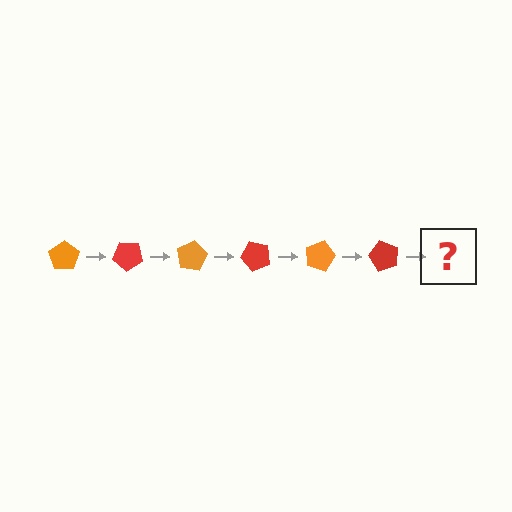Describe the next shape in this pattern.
It should be an orange pentagon, rotated 240 degrees from the start.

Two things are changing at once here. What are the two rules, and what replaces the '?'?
The two rules are that it rotates 40 degrees each step and the color cycles through orange and red. The '?' should be an orange pentagon, rotated 240 degrees from the start.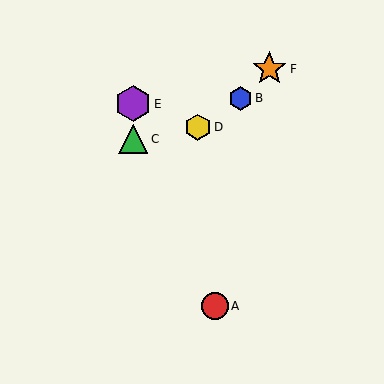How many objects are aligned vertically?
2 objects (C, E) are aligned vertically.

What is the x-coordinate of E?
Object E is at x≈133.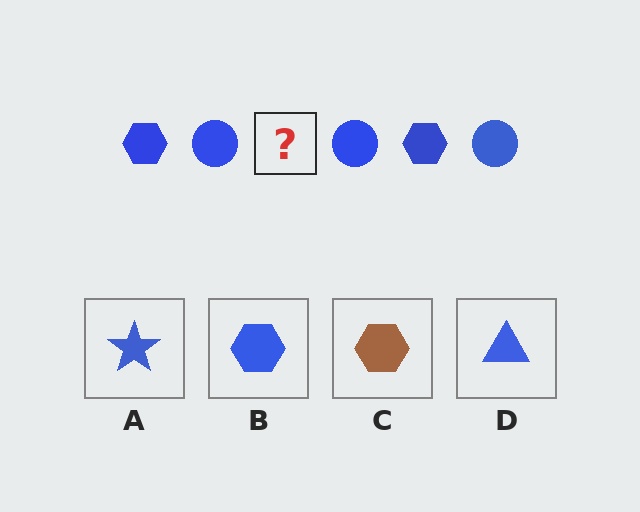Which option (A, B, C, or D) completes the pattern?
B.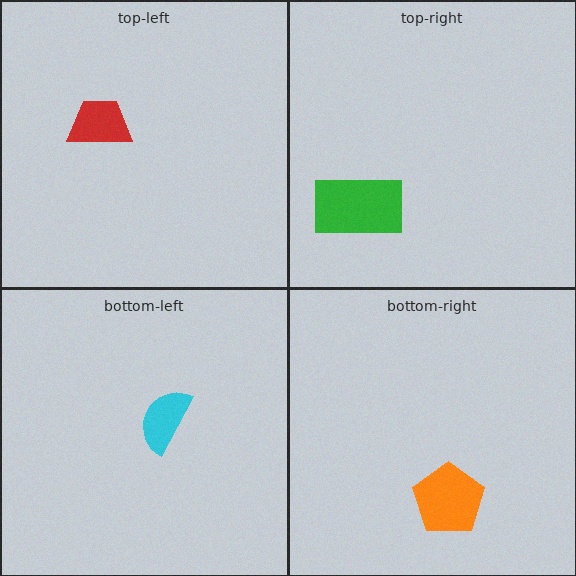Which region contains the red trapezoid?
The top-left region.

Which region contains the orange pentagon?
The bottom-right region.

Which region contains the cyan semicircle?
The bottom-left region.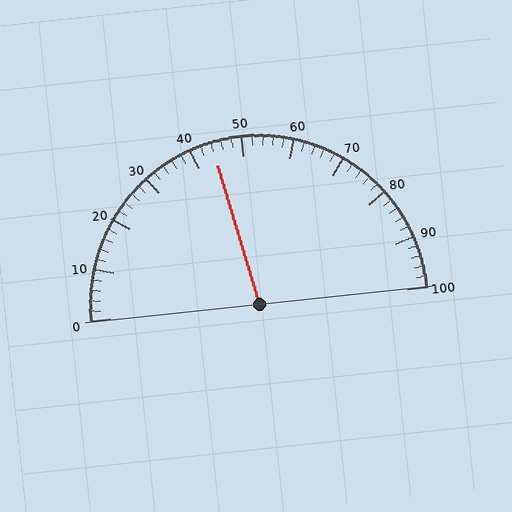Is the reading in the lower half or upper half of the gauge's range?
The reading is in the lower half of the range (0 to 100).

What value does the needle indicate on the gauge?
The needle indicates approximately 44.